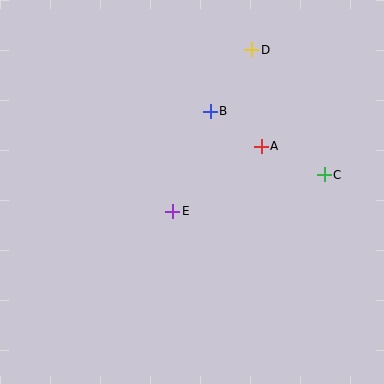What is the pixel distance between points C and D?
The distance between C and D is 144 pixels.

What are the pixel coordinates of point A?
Point A is at (261, 146).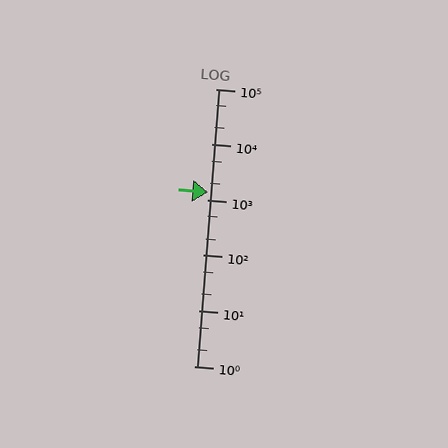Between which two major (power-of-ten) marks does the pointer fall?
The pointer is between 1000 and 10000.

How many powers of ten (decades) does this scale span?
The scale spans 5 decades, from 1 to 100000.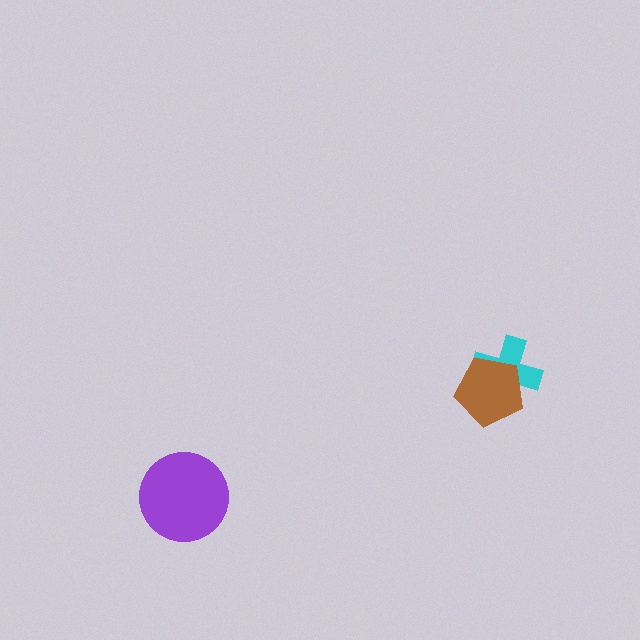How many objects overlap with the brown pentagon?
1 object overlaps with the brown pentagon.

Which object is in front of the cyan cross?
The brown pentagon is in front of the cyan cross.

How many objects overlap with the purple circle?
0 objects overlap with the purple circle.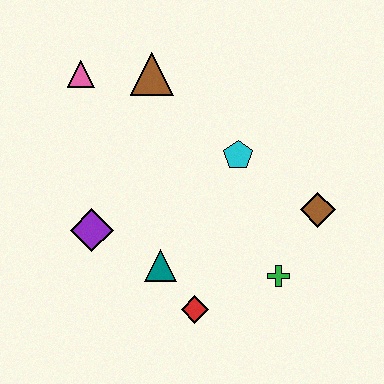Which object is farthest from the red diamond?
The pink triangle is farthest from the red diamond.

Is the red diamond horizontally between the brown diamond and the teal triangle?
Yes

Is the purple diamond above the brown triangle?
No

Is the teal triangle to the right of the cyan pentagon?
No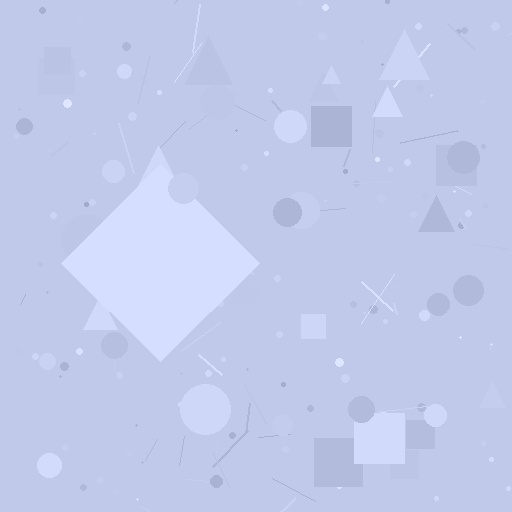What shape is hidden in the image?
A diamond is hidden in the image.